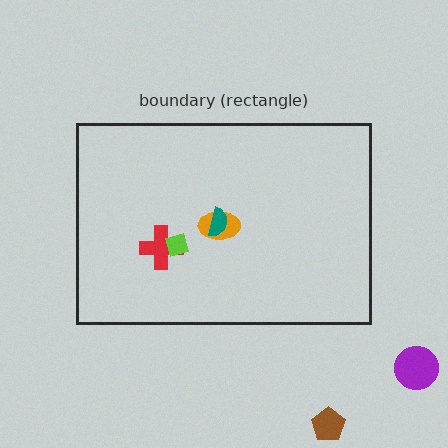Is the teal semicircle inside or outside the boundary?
Inside.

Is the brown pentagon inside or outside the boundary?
Outside.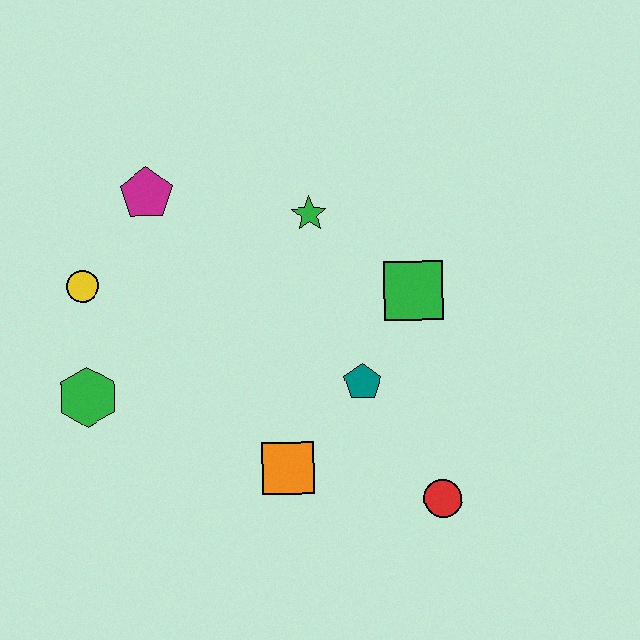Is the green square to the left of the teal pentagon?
No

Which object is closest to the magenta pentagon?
The yellow circle is closest to the magenta pentagon.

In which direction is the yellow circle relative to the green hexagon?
The yellow circle is above the green hexagon.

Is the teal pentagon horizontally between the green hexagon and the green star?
No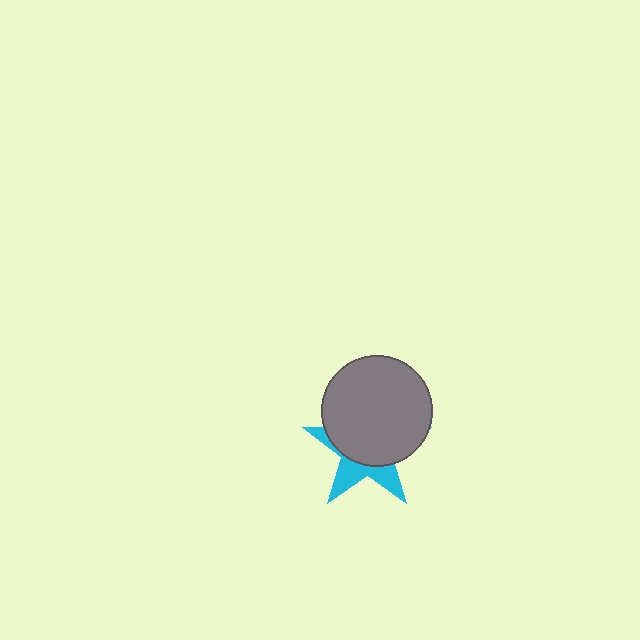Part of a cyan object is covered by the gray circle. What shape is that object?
It is a star.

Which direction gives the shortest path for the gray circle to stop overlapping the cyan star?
Moving up gives the shortest separation.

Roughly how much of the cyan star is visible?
A small part of it is visible (roughly 35%).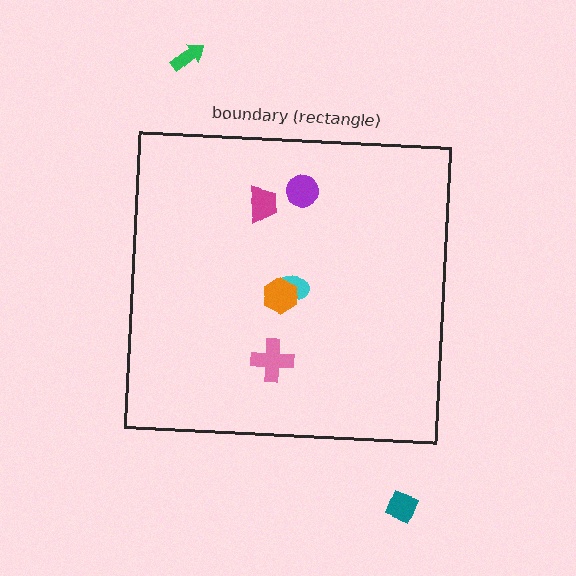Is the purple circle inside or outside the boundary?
Inside.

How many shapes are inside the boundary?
5 inside, 2 outside.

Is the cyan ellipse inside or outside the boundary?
Inside.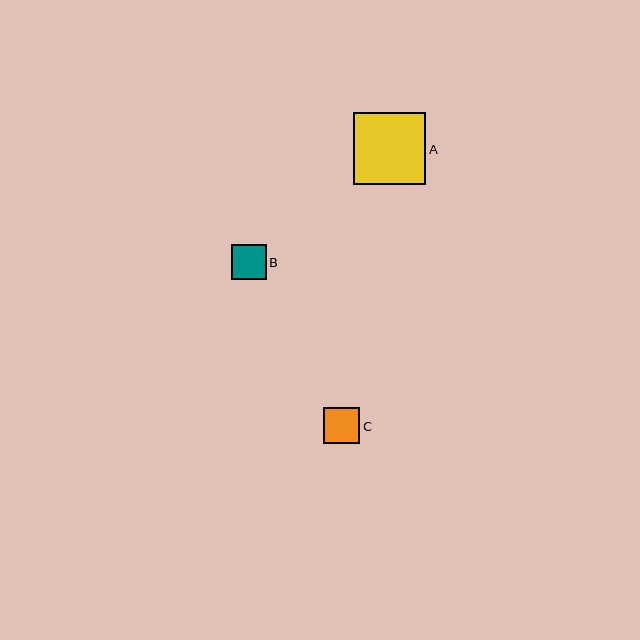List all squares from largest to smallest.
From largest to smallest: A, C, B.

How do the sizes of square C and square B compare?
Square C and square B are approximately the same size.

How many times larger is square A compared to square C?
Square A is approximately 2.0 times the size of square C.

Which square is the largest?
Square A is the largest with a size of approximately 72 pixels.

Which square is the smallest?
Square B is the smallest with a size of approximately 35 pixels.